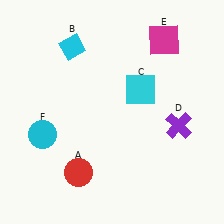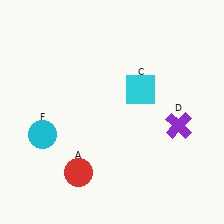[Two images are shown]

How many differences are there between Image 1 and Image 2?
There are 2 differences between the two images.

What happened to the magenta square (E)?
The magenta square (E) was removed in Image 2. It was in the top-right area of Image 1.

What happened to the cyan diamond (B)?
The cyan diamond (B) was removed in Image 2. It was in the top-left area of Image 1.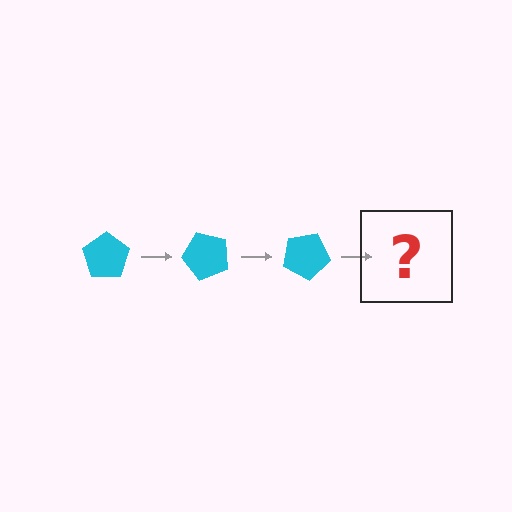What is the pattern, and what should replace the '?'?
The pattern is that the pentagon rotates 50 degrees each step. The '?' should be a cyan pentagon rotated 150 degrees.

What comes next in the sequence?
The next element should be a cyan pentagon rotated 150 degrees.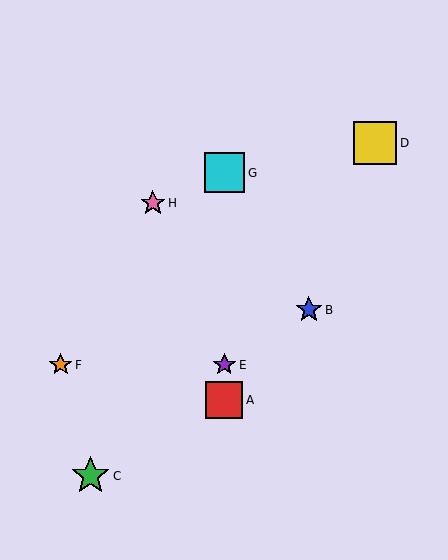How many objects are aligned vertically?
3 objects (A, E, G) are aligned vertically.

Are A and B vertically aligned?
No, A is at x≈224 and B is at x≈309.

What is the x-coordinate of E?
Object E is at x≈224.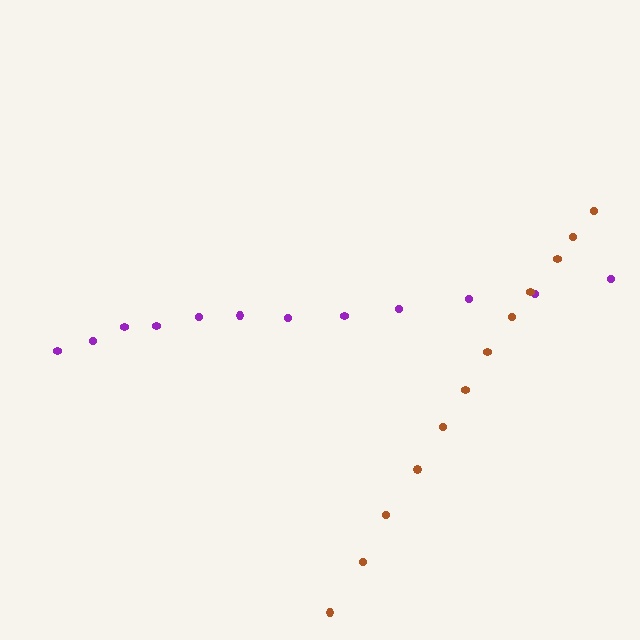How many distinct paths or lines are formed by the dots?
There are 2 distinct paths.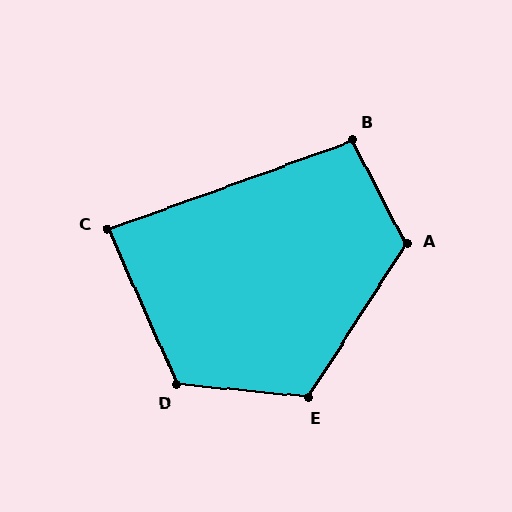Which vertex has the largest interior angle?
A, at approximately 120 degrees.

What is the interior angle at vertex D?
Approximately 120 degrees (obtuse).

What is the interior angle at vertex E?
Approximately 117 degrees (obtuse).